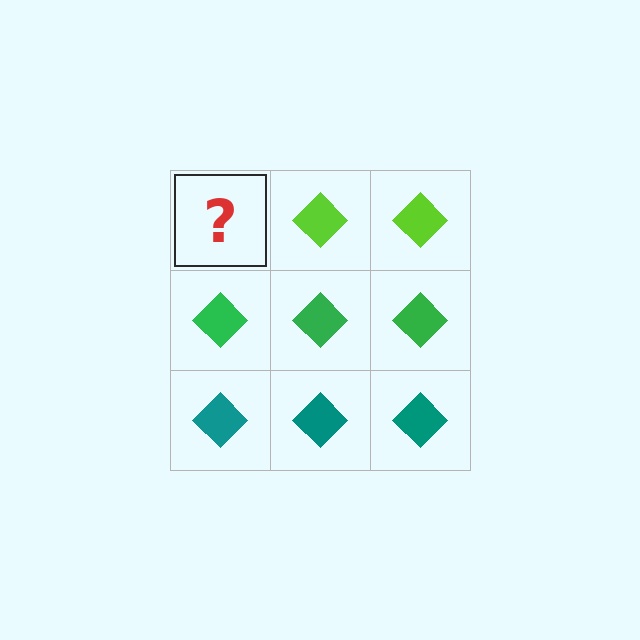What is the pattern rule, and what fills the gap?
The rule is that each row has a consistent color. The gap should be filled with a lime diamond.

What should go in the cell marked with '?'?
The missing cell should contain a lime diamond.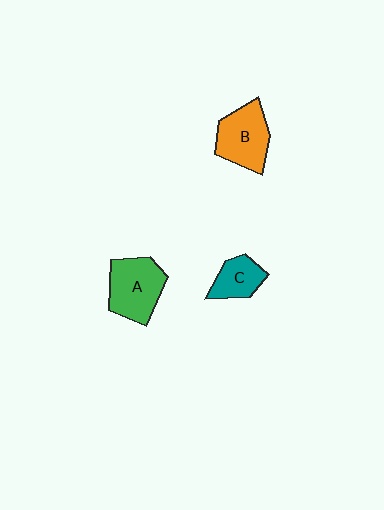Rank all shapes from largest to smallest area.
From largest to smallest: A (green), B (orange), C (teal).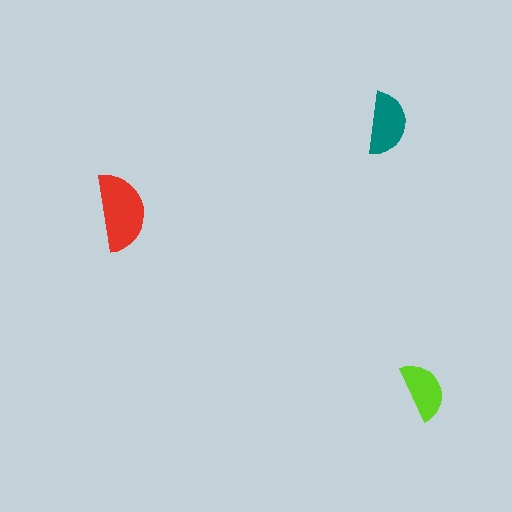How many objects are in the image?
There are 3 objects in the image.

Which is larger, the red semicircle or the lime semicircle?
The red one.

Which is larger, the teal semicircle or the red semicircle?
The red one.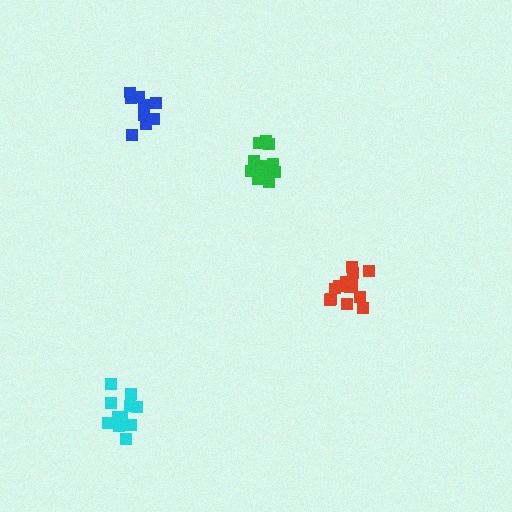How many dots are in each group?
Group 1: 14 dots, Group 2: 9 dots, Group 3: 13 dots, Group 4: 14 dots (50 total).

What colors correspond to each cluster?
The clusters are colored: green, blue, cyan, red.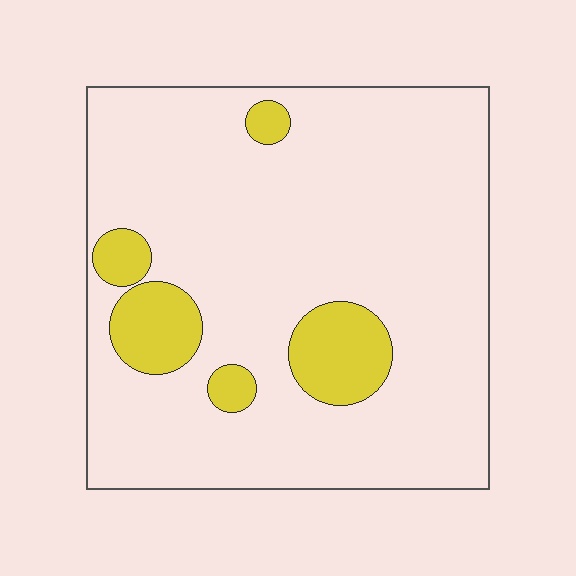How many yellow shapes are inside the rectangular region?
5.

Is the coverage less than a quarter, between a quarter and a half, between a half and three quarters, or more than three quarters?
Less than a quarter.